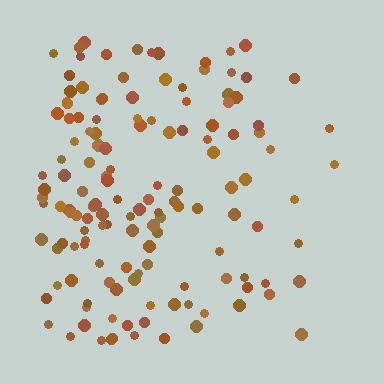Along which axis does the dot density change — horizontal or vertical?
Horizontal.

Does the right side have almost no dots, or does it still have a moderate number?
Still a moderate number, just noticeably fewer than the left.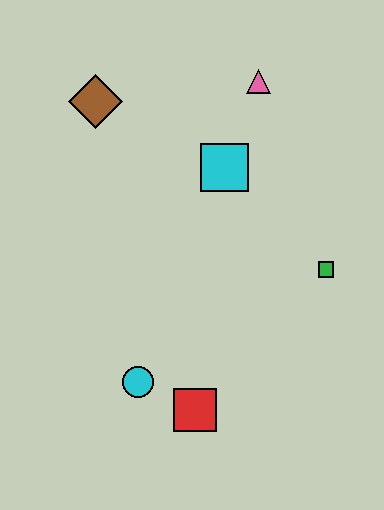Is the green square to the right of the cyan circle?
Yes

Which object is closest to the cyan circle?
The red square is closest to the cyan circle.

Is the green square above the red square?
Yes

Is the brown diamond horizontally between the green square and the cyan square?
No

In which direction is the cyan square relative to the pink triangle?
The cyan square is below the pink triangle.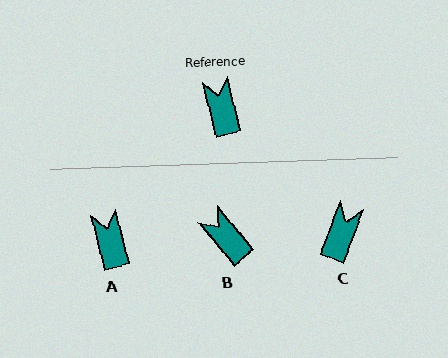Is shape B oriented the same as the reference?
No, it is off by about 25 degrees.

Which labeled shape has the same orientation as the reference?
A.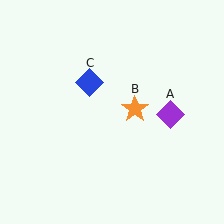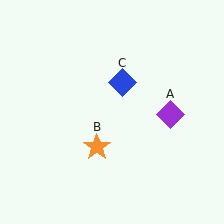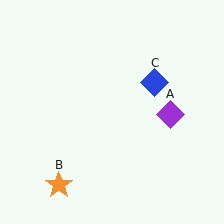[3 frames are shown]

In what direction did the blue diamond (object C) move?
The blue diamond (object C) moved right.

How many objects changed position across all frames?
2 objects changed position: orange star (object B), blue diamond (object C).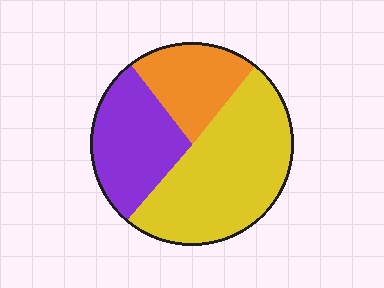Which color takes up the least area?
Orange, at roughly 20%.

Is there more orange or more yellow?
Yellow.